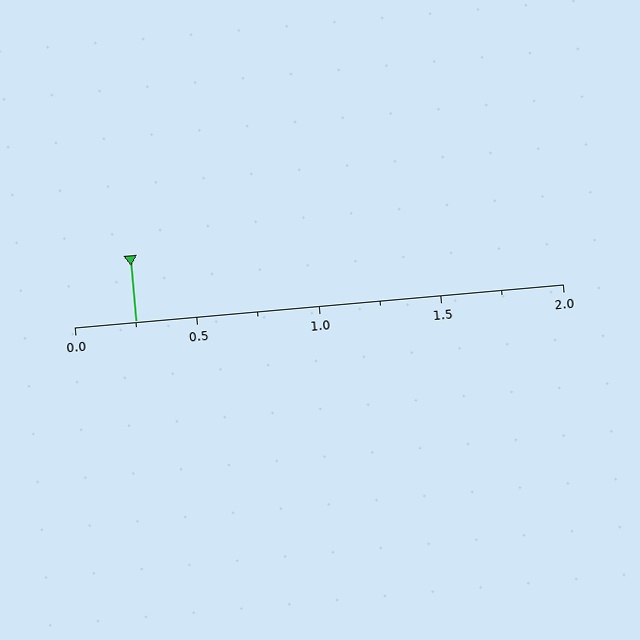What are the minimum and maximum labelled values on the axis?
The axis runs from 0.0 to 2.0.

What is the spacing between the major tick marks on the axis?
The major ticks are spaced 0.5 apart.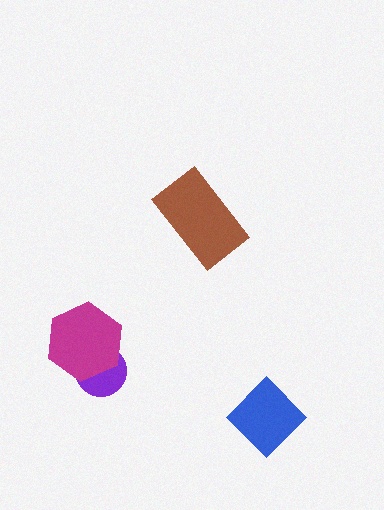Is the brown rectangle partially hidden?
No, no other shape covers it.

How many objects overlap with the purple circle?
1 object overlaps with the purple circle.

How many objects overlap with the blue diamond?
0 objects overlap with the blue diamond.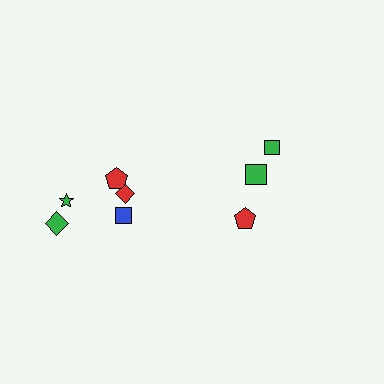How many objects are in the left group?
There are 5 objects.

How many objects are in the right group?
There are 3 objects.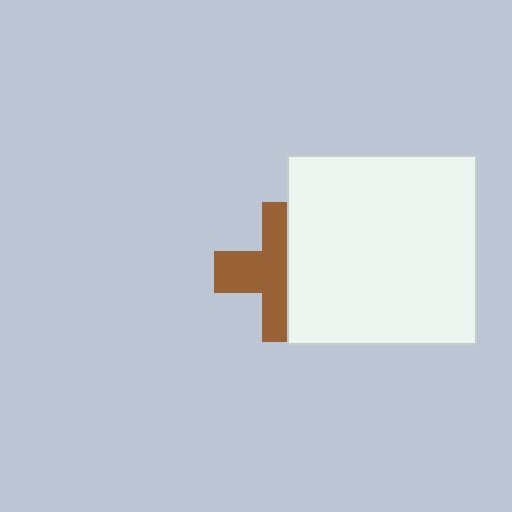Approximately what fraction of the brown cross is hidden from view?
Roughly 45% of the brown cross is hidden behind the white square.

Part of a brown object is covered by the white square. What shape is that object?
It is a cross.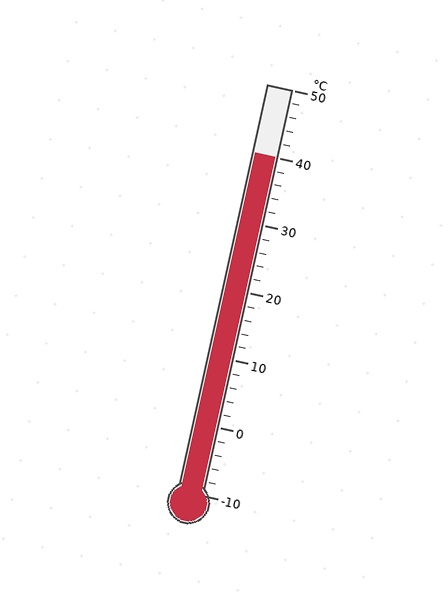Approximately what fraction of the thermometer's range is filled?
The thermometer is filled to approximately 85% of its range.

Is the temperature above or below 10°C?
The temperature is above 10°C.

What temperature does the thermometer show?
The thermometer shows approximately 40°C.